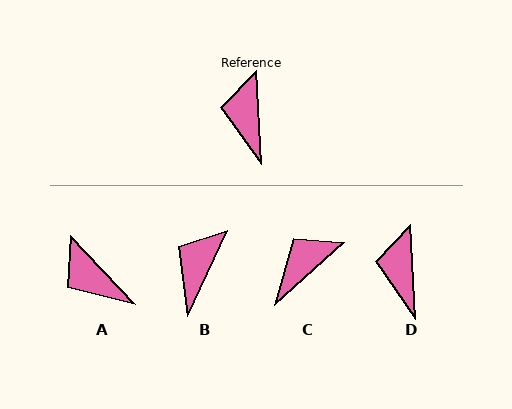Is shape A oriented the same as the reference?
No, it is off by about 40 degrees.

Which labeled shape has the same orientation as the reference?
D.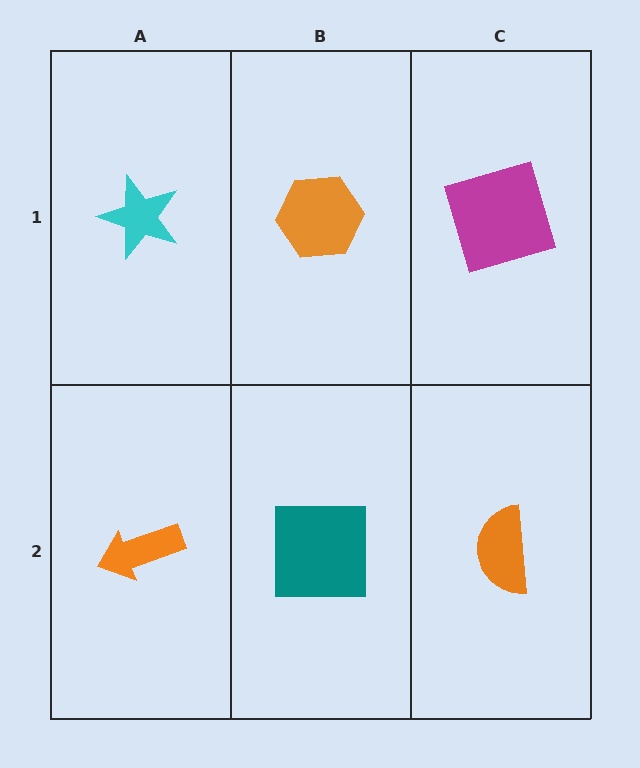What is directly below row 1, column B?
A teal square.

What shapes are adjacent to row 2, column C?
A magenta square (row 1, column C), a teal square (row 2, column B).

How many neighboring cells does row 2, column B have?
3.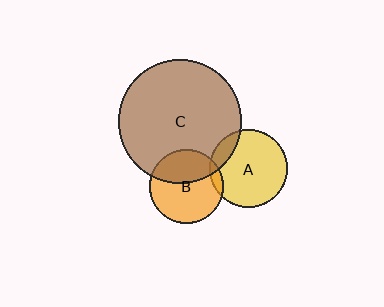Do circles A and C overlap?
Yes.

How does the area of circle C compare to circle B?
Approximately 2.7 times.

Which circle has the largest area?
Circle C (brown).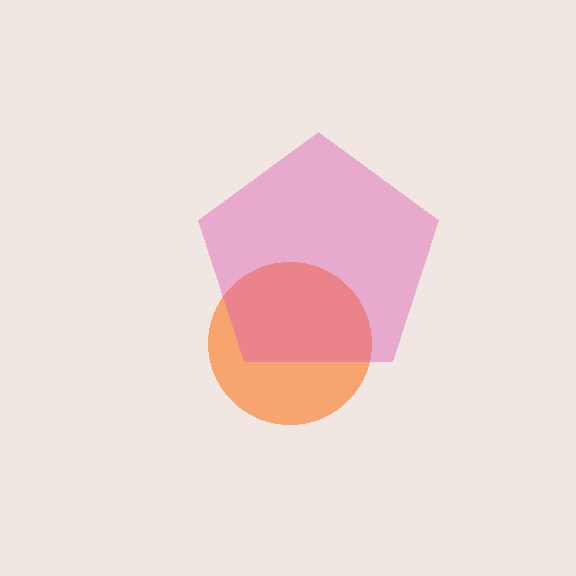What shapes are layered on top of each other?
The layered shapes are: an orange circle, a pink pentagon.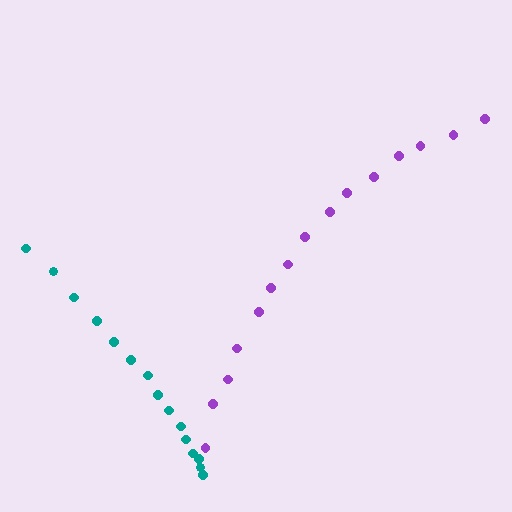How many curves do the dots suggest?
There are 2 distinct paths.